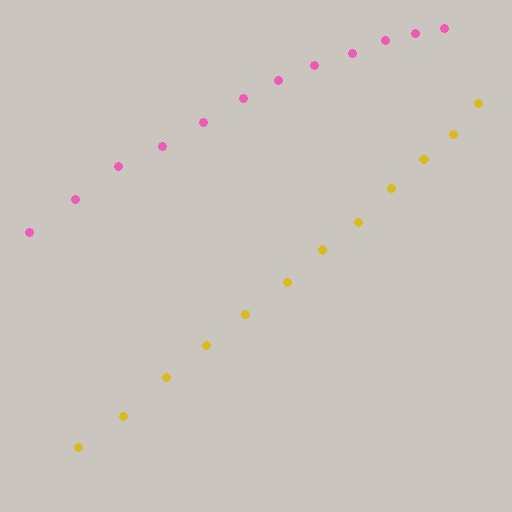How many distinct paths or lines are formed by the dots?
There are 2 distinct paths.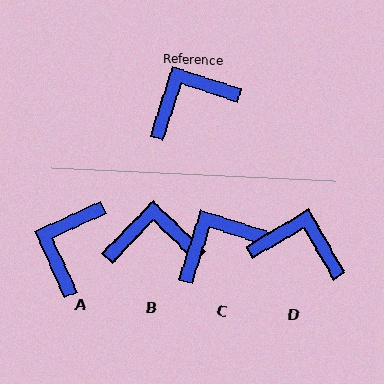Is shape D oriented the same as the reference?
No, it is off by about 42 degrees.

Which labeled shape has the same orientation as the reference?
C.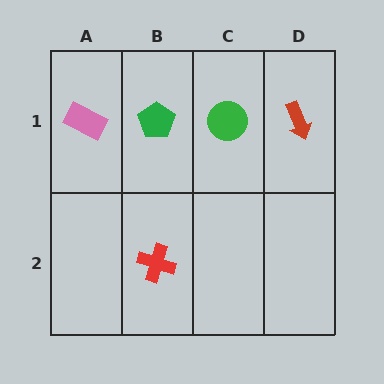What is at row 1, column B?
A green pentagon.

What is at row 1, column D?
A red arrow.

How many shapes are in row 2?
1 shape.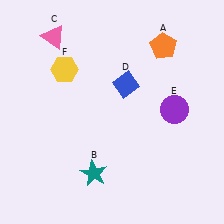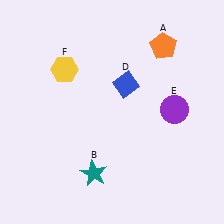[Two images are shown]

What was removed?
The pink triangle (C) was removed in Image 2.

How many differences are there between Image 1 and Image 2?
There is 1 difference between the two images.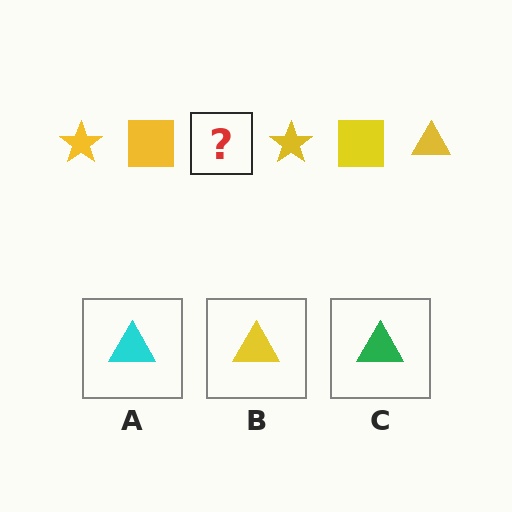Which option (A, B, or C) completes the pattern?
B.